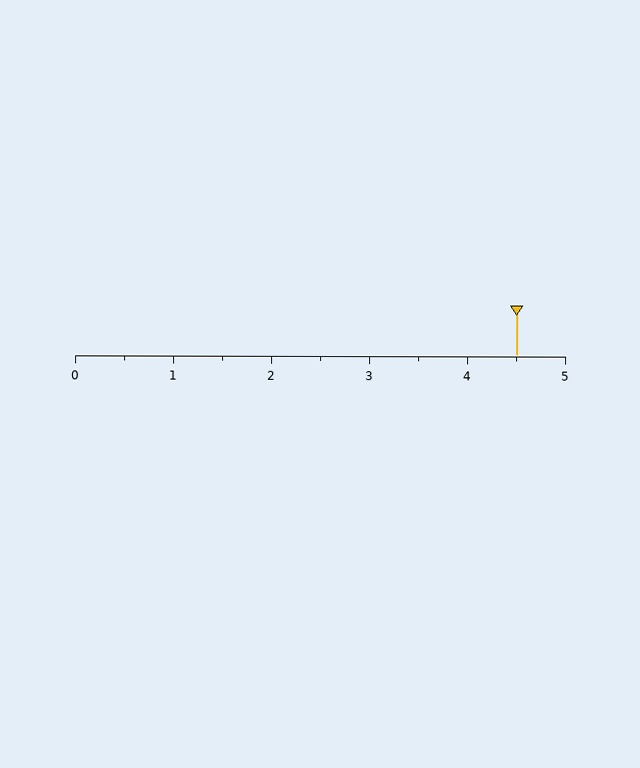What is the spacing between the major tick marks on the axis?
The major ticks are spaced 1 apart.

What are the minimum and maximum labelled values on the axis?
The axis runs from 0 to 5.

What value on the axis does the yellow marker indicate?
The marker indicates approximately 4.5.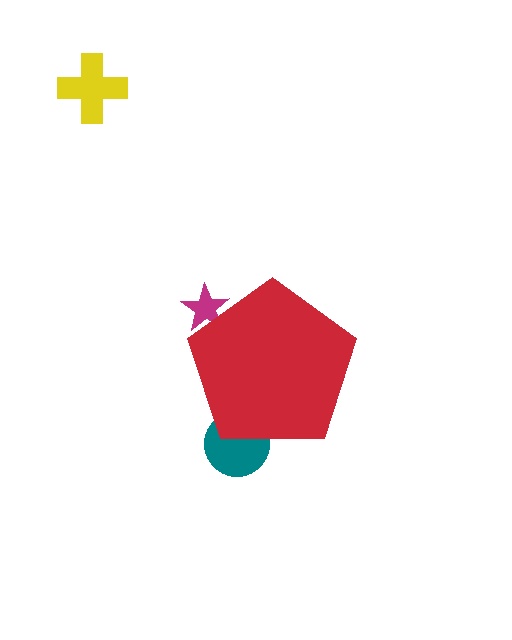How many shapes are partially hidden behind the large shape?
2 shapes are partially hidden.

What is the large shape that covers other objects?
A red pentagon.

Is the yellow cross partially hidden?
No, the yellow cross is fully visible.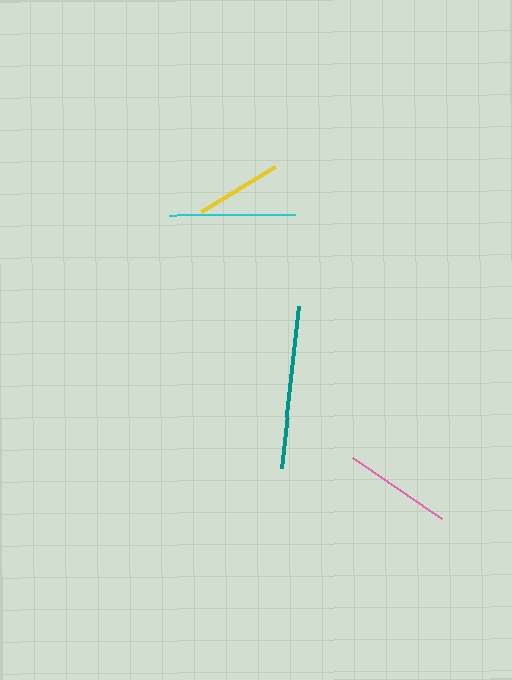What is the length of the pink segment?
The pink segment is approximately 108 pixels long.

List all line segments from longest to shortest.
From longest to shortest: teal, cyan, pink, yellow.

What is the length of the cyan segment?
The cyan segment is approximately 126 pixels long.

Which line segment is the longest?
The teal line is the longest at approximately 163 pixels.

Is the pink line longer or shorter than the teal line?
The teal line is longer than the pink line.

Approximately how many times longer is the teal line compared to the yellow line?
The teal line is approximately 1.9 times the length of the yellow line.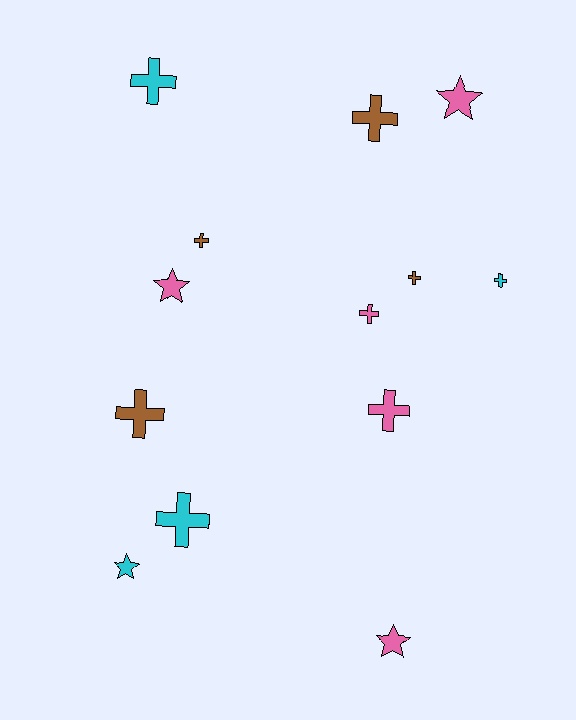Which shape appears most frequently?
Cross, with 9 objects.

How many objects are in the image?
There are 13 objects.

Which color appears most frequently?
Pink, with 5 objects.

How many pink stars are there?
There are 3 pink stars.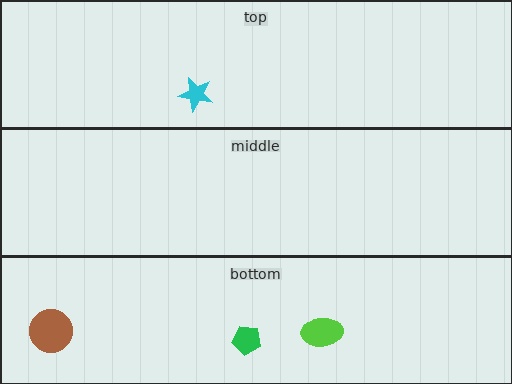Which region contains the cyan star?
The top region.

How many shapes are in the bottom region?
3.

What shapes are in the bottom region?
The green pentagon, the brown circle, the lime ellipse.